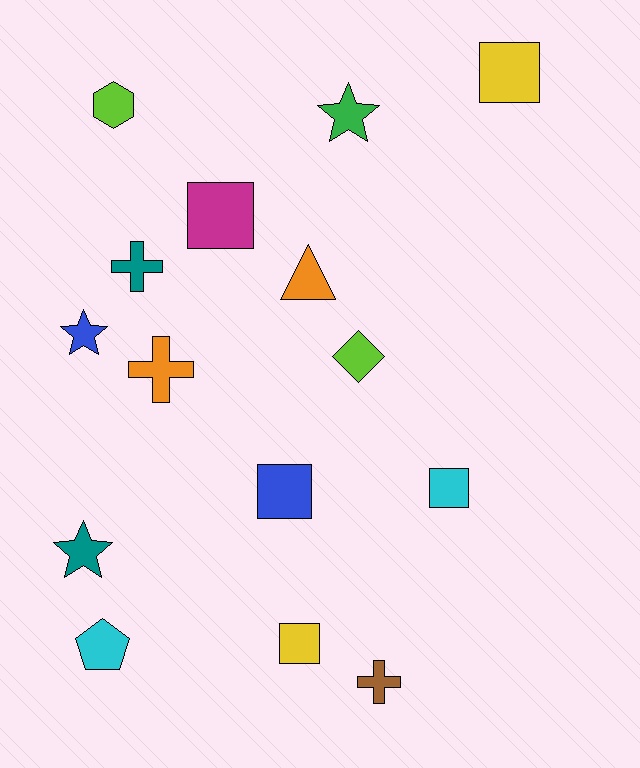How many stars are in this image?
There are 3 stars.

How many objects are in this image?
There are 15 objects.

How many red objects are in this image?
There are no red objects.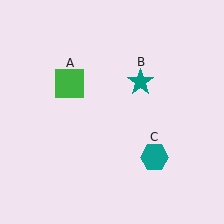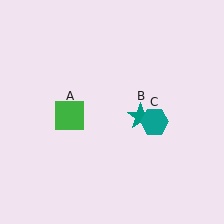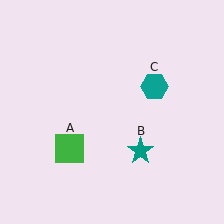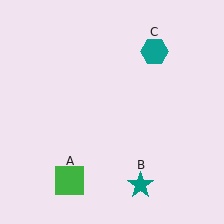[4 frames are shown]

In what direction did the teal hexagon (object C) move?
The teal hexagon (object C) moved up.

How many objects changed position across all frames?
3 objects changed position: green square (object A), teal star (object B), teal hexagon (object C).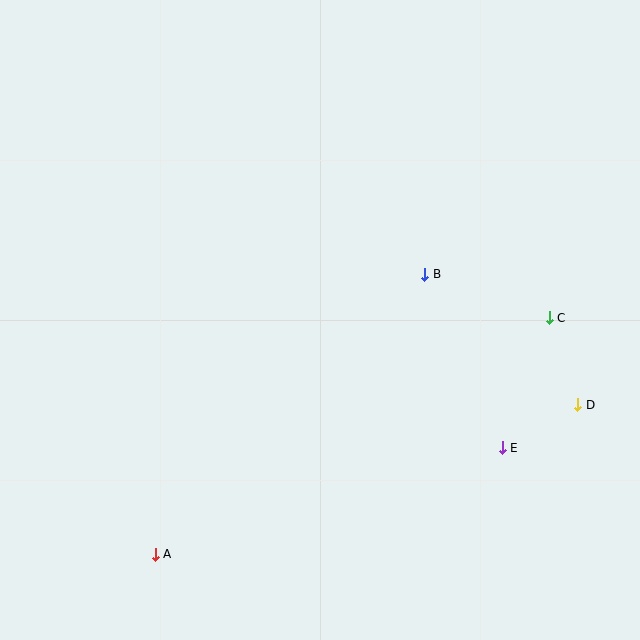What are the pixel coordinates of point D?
Point D is at (578, 405).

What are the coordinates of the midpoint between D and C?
The midpoint between D and C is at (563, 361).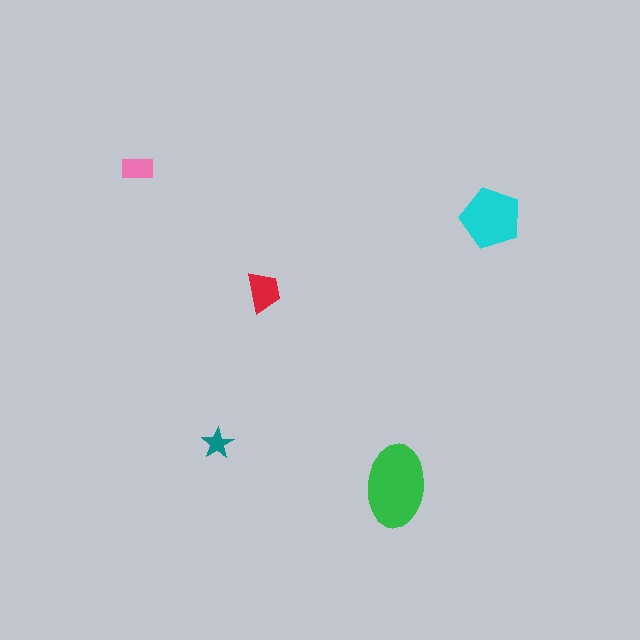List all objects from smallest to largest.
The teal star, the pink rectangle, the red trapezoid, the cyan pentagon, the green ellipse.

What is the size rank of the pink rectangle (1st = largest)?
4th.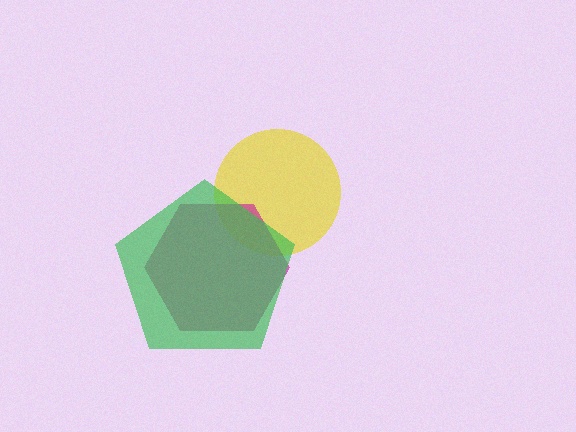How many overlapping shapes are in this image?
There are 3 overlapping shapes in the image.